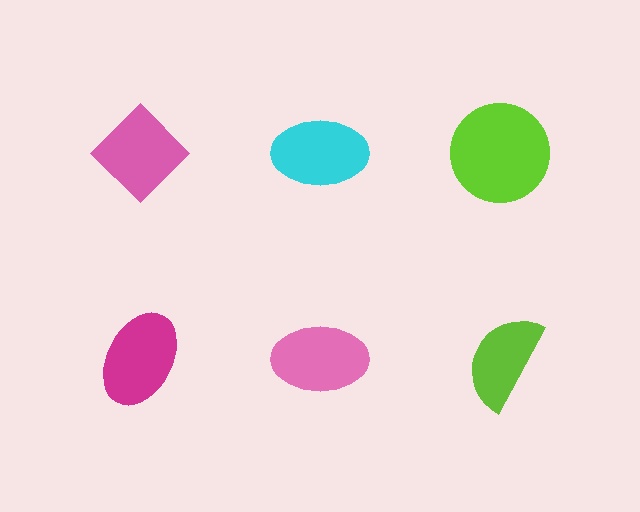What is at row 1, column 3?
A lime circle.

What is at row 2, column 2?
A pink ellipse.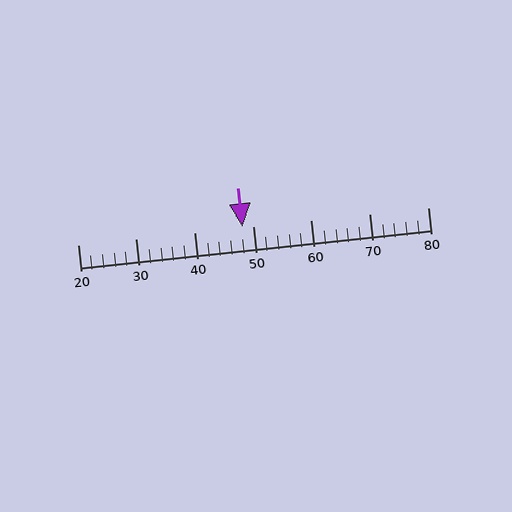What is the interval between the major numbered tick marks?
The major tick marks are spaced 10 units apart.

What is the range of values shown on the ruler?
The ruler shows values from 20 to 80.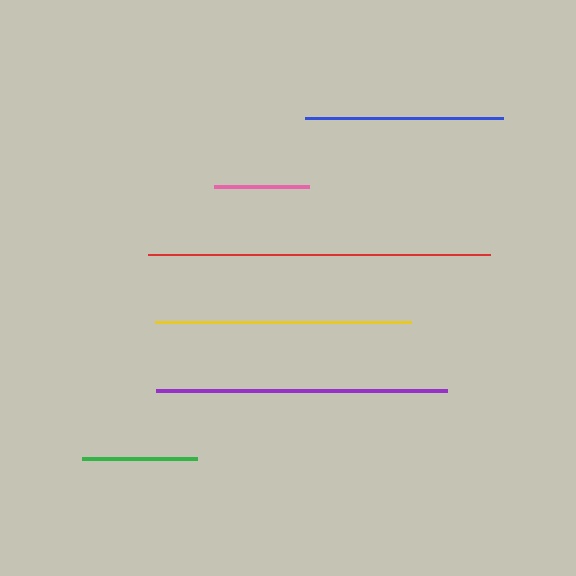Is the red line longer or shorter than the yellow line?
The red line is longer than the yellow line.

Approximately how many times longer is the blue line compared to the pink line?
The blue line is approximately 2.1 times the length of the pink line.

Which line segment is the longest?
The red line is the longest at approximately 342 pixels.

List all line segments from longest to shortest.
From longest to shortest: red, purple, yellow, blue, green, pink.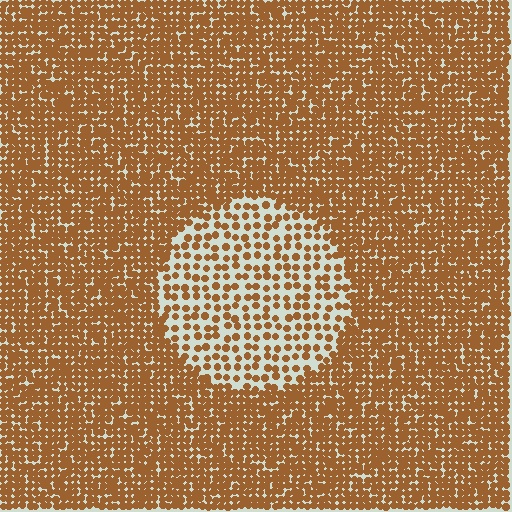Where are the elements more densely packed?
The elements are more densely packed outside the circle boundary.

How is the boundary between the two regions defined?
The boundary is defined by a change in element density (approximately 2.3x ratio). All elements are the same color, size, and shape.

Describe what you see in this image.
The image contains small brown elements arranged at two different densities. A circle-shaped region is visible where the elements are less densely packed than the surrounding area.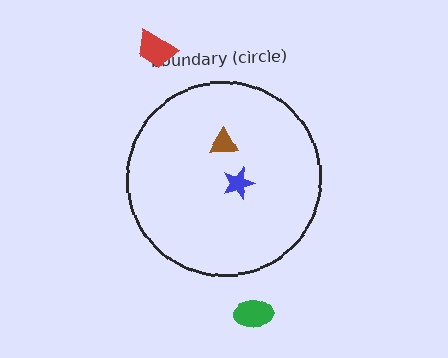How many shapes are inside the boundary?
2 inside, 2 outside.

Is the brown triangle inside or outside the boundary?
Inside.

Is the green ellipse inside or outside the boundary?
Outside.